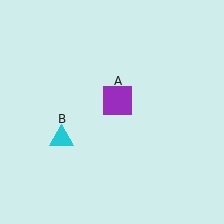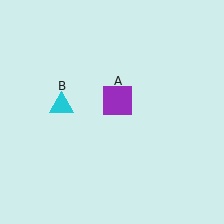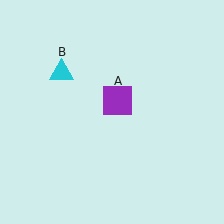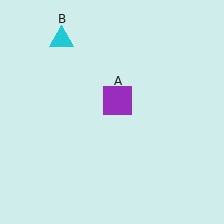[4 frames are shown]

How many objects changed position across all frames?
1 object changed position: cyan triangle (object B).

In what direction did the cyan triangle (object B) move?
The cyan triangle (object B) moved up.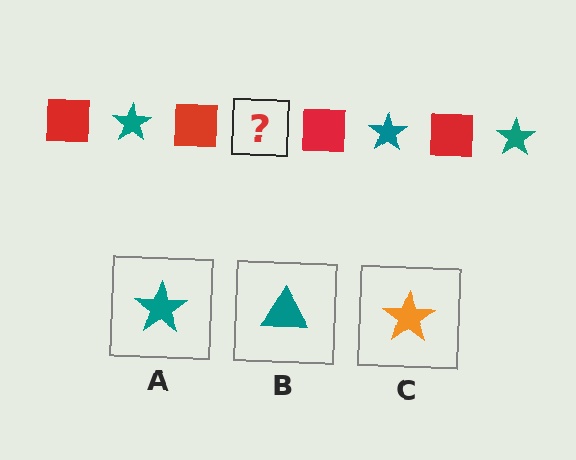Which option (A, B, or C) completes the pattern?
A.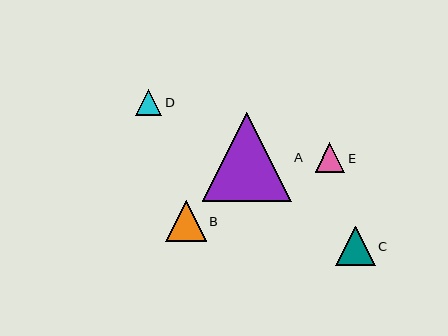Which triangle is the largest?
Triangle A is the largest with a size of approximately 89 pixels.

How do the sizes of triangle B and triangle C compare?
Triangle B and triangle C are approximately the same size.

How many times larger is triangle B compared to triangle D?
Triangle B is approximately 1.5 times the size of triangle D.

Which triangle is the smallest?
Triangle D is the smallest with a size of approximately 26 pixels.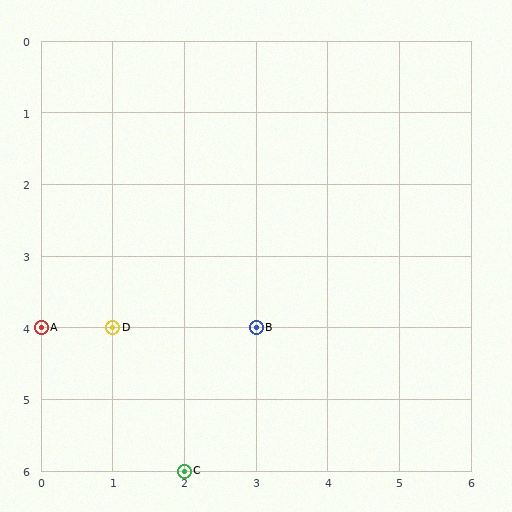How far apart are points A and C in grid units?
Points A and C are 2 columns and 2 rows apart (about 2.8 grid units diagonally).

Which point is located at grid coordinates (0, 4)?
Point A is at (0, 4).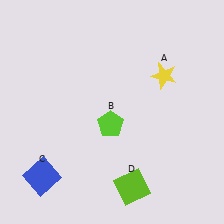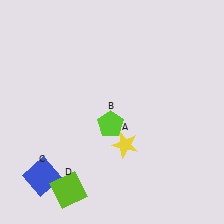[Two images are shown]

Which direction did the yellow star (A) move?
The yellow star (A) moved down.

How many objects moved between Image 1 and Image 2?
2 objects moved between the two images.